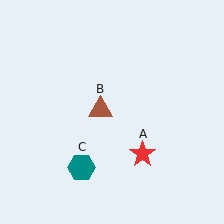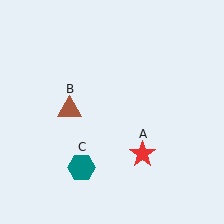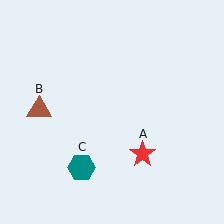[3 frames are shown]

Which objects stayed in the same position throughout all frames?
Red star (object A) and teal hexagon (object C) remained stationary.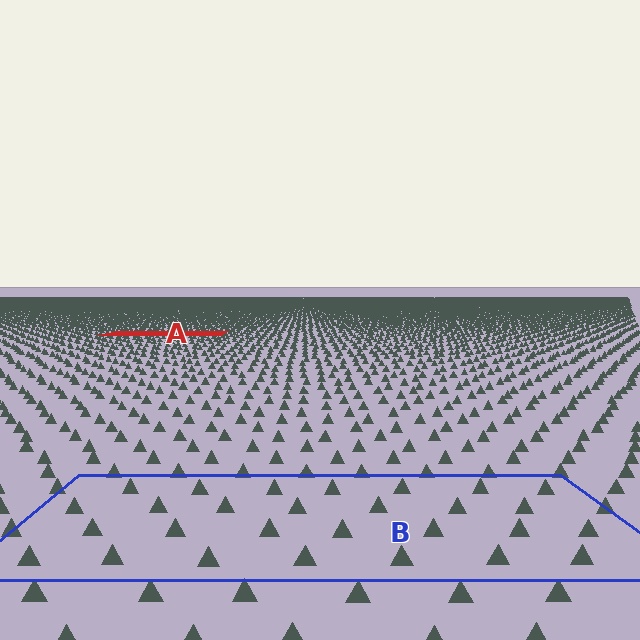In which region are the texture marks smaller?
The texture marks are smaller in region A, because it is farther away.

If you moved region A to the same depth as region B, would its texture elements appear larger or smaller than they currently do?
They would appear larger. At a closer depth, the same texture elements are projected at a bigger on-screen size.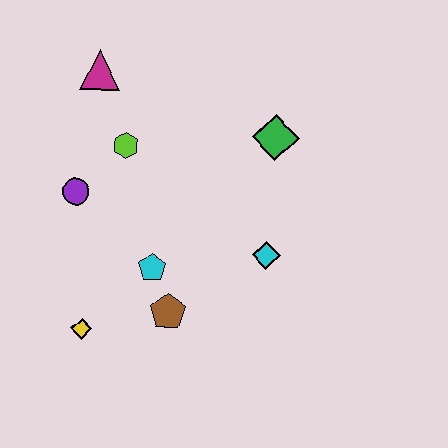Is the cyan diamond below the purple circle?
Yes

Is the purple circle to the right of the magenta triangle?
No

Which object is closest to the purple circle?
The lime hexagon is closest to the purple circle.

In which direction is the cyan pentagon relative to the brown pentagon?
The cyan pentagon is above the brown pentagon.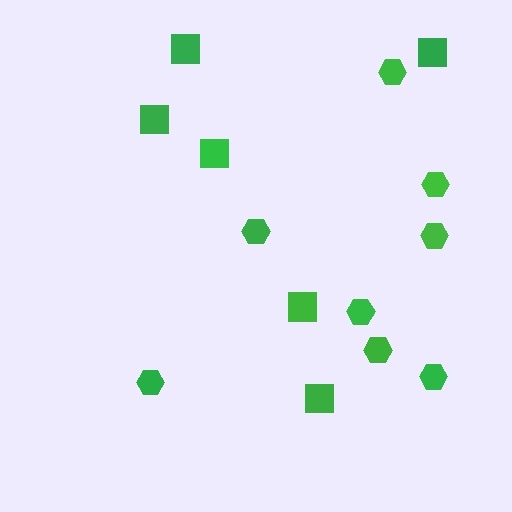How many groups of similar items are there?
There are 2 groups: one group of squares (6) and one group of hexagons (8).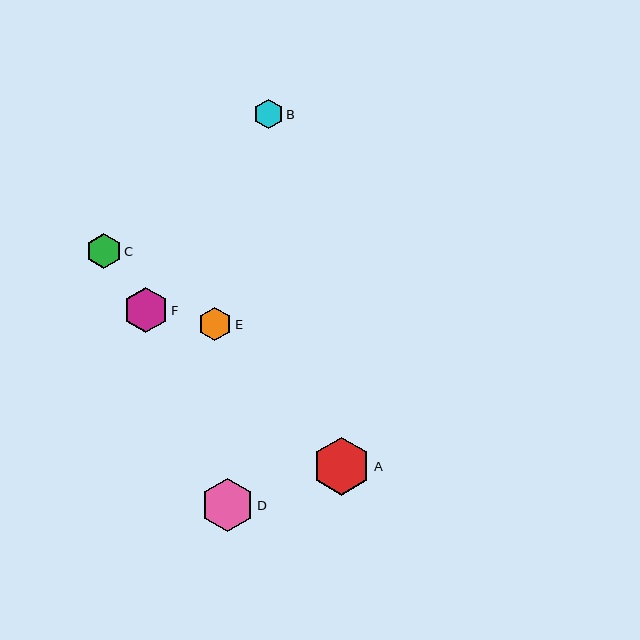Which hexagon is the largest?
Hexagon A is the largest with a size of approximately 58 pixels.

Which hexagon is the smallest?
Hexagon B is the smallest with a size of approximately 30 pixels.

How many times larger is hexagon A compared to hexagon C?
Hexagon A is approximately 1.7 times the size of hexagon C.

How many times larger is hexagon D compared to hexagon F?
Hexagon D is approximately 1.2 times the size of hexagon F.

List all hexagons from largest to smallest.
From largest to smallest: A, D, F, C, E, B.